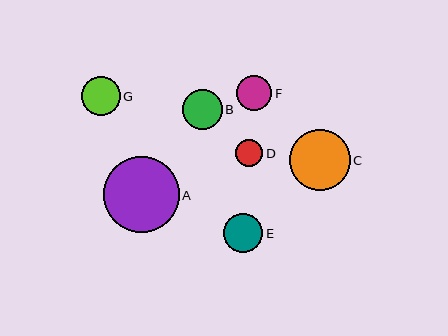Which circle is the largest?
Circle A is the largest with a size of approximately 76 pixels.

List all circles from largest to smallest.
From largest to smallest: A, C, B, E, G, F, D.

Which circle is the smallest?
Circle D is the smallest with a size of approximately 27 pixels.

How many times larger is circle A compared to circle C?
Circle A is approximately 1.2 times the size of circle C.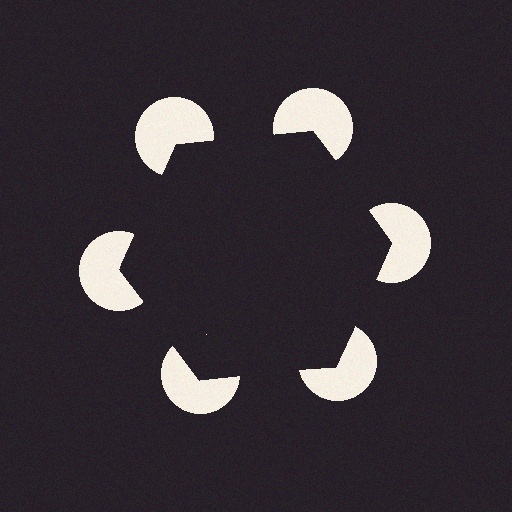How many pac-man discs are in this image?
There are 6 — one at each vertex of the illusory hexagon.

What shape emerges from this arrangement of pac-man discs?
An illusory hexagon — its edges are inferred from the aligned wedge cuts in the pac-man discs, not physically drawn.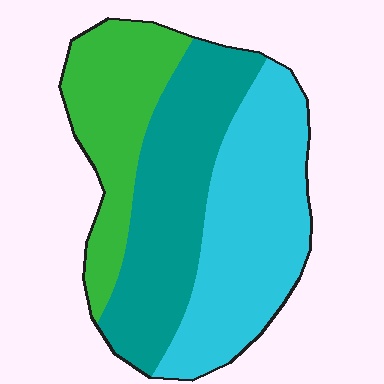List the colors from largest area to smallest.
From largest to smallest: cyan, teal, green.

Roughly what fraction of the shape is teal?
Teal covers around 35% of the shape.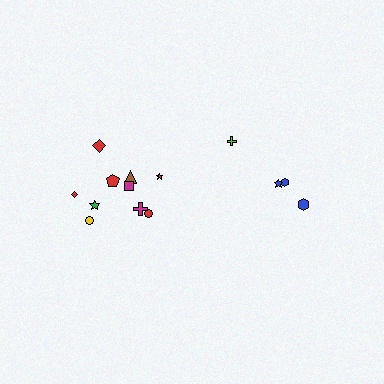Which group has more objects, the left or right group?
The left group.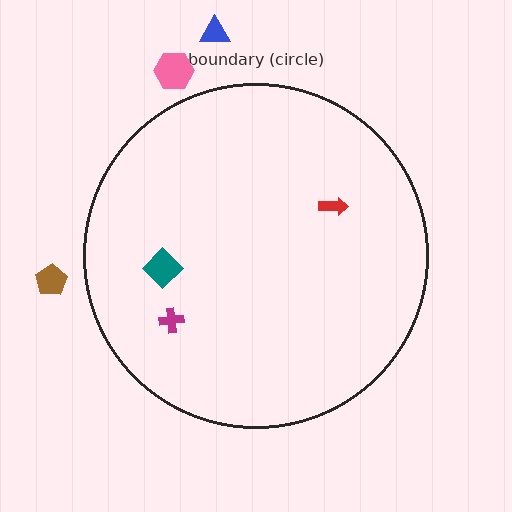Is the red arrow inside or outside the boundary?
Inside.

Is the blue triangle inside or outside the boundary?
Outside.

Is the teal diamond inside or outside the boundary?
Inside.